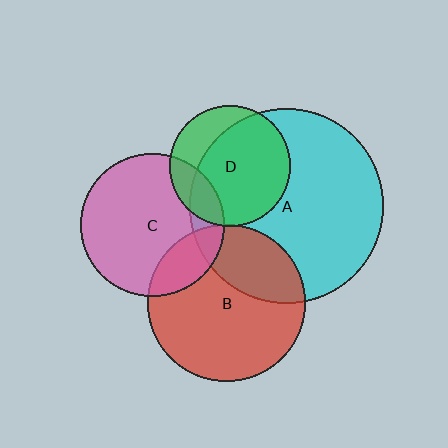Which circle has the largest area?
Circle A (cyan).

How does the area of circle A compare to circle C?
Approximately 1.8 times.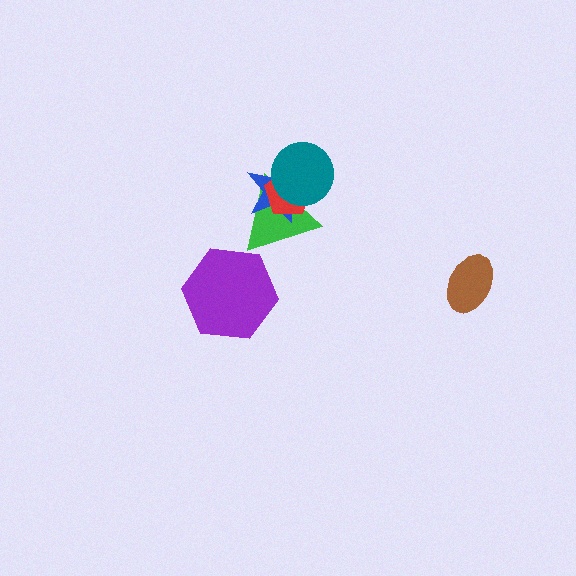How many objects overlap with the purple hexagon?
0 objects overlap with the purple hexagon.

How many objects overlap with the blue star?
3 objects overlap with the blue star.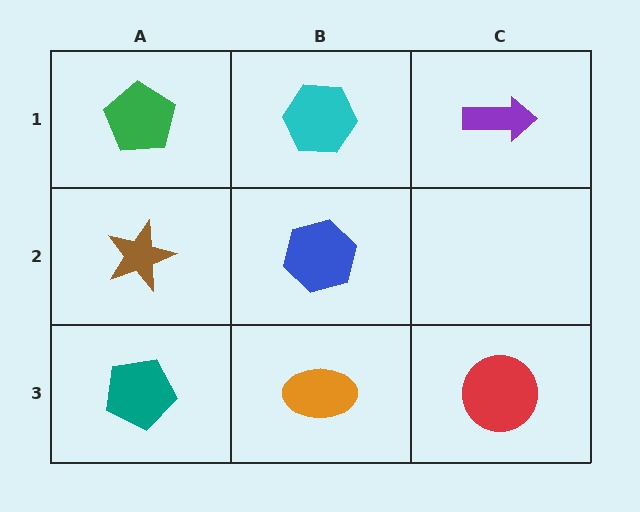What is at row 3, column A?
A teal pentagon.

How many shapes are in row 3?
3 shapes.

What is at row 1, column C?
A purple arrow.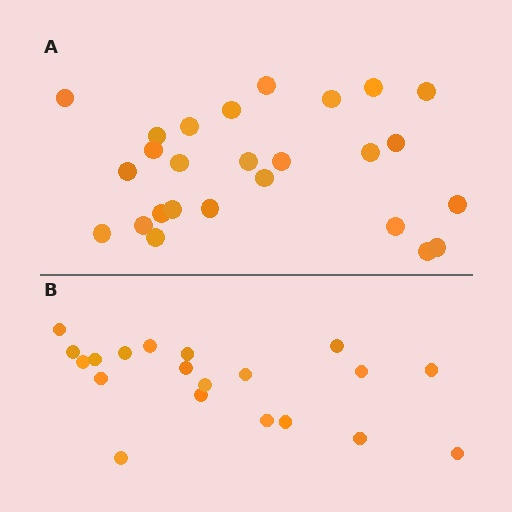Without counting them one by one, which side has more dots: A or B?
Region A (the top region) has more dots.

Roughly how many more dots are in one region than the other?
Region A has about 6 more dots than region B.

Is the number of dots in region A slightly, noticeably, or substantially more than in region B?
Region A has noticeably more, but not dramatically so. The ratio is roughly 1.3 to 1.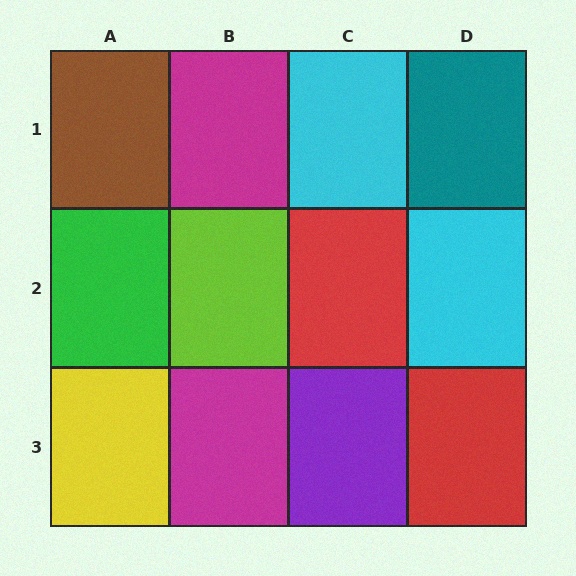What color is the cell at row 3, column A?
Yellow.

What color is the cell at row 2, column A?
Green.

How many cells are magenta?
2 cells are magenta.